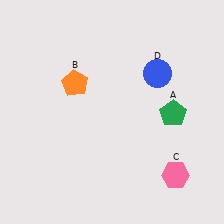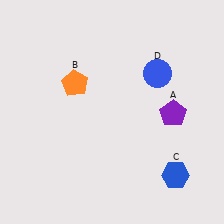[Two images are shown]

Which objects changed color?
A changed from green to purple. C changed from pink to blue.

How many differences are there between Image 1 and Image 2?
There are 2 differences between the two images.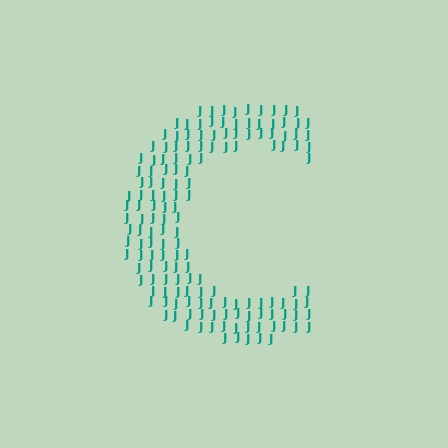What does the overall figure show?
The overall figure shows the letter C.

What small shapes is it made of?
It is made of small letter J's.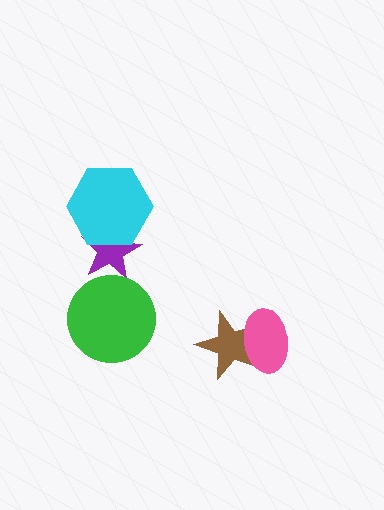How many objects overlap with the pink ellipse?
1 object overlaps with the pink ellipse.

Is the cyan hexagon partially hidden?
No, no other shape covers it.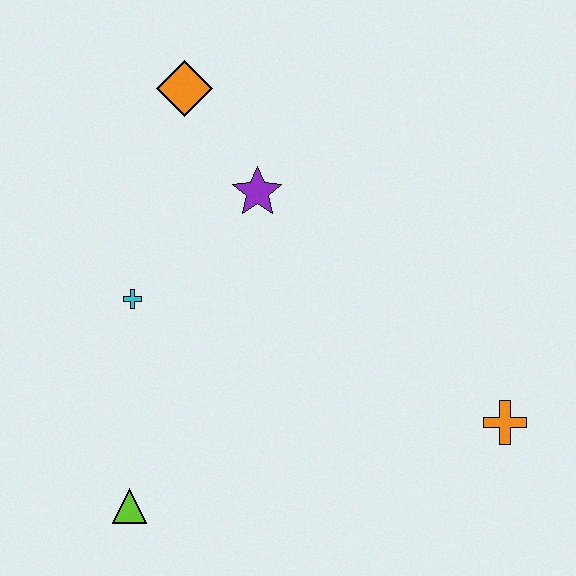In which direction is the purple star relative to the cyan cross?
The purple star is to the right of the cyan cross.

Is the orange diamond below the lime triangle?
No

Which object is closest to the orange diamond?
The purple star is closest to the orange diamond.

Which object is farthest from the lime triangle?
The orange diamond is farthest from the lime triangle.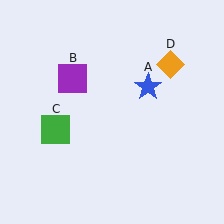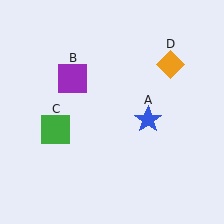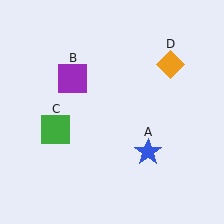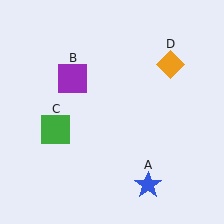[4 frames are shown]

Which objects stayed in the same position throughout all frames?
Purple square (object B) and green square (object C) and orange diamond (object D) remained stationary.